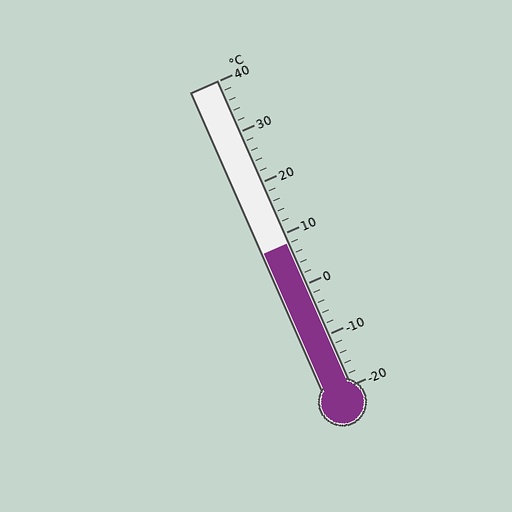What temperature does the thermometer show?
The thermometer shows approximately 8°C.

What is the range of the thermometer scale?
The thermometer scale ranges from -20°C to 40°C.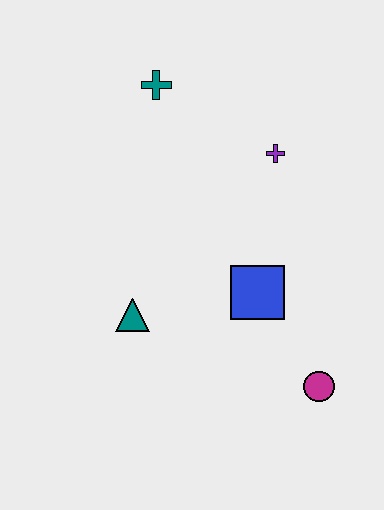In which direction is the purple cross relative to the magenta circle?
The purple cross is above the magenta circle.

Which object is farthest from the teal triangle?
The teal cross is farthest from the teal triangle.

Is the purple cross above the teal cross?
No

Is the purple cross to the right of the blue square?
Yes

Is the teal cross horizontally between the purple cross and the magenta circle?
No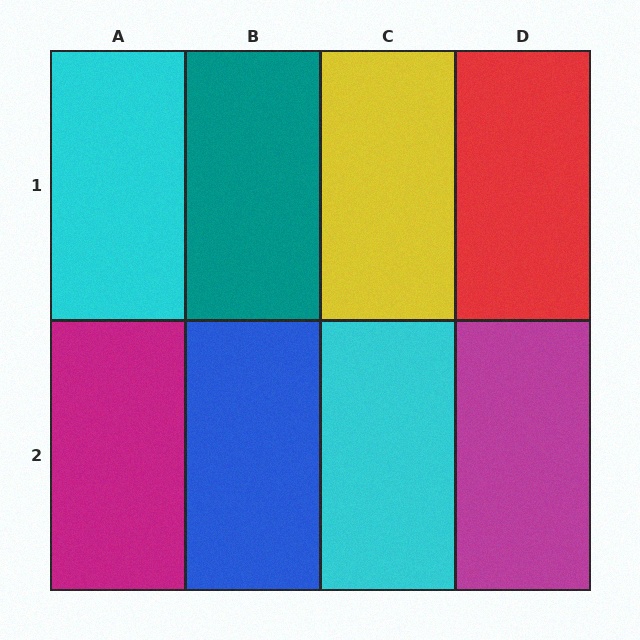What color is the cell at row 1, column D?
Red.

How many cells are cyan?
2 cells are cyan.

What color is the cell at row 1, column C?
Yellow.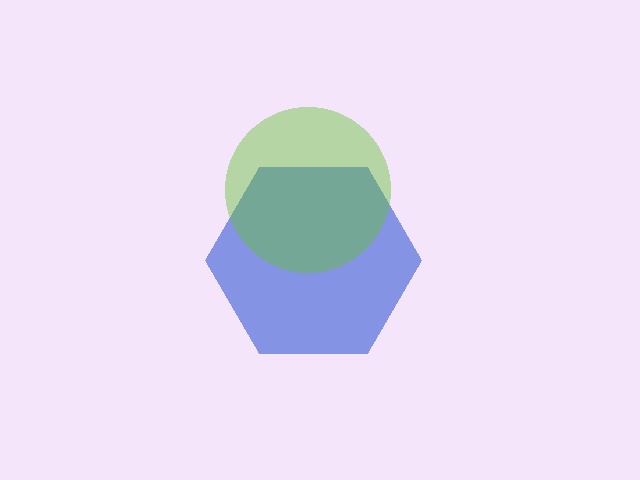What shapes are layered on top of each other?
The layered shapes are: a blue hexagon, a lime circle.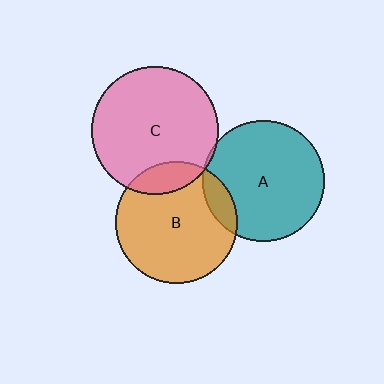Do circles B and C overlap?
Yes.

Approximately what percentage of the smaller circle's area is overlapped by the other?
Approximately 15%.